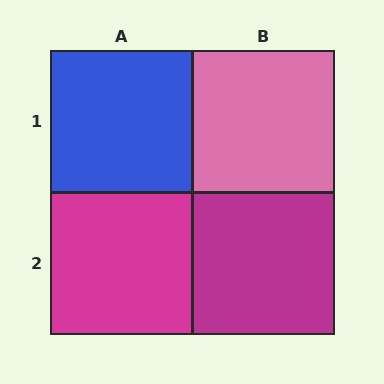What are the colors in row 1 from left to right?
Blue, pink.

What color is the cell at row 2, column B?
Magenta.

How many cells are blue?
1 cell is blue.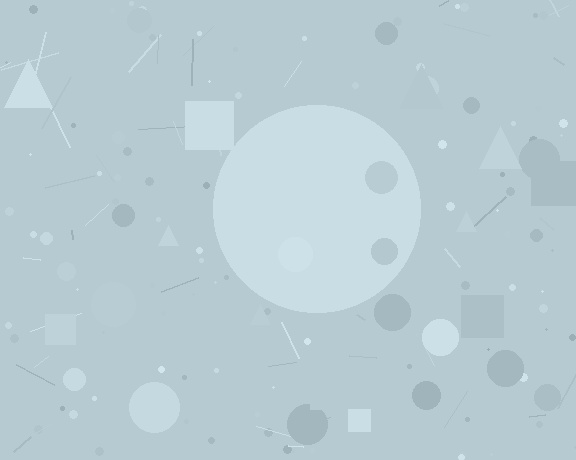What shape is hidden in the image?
A circle is hidden in the image.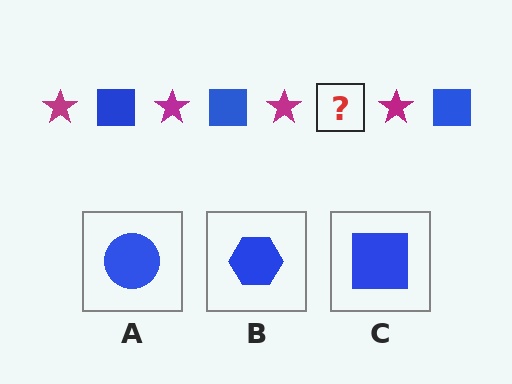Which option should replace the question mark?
Option C.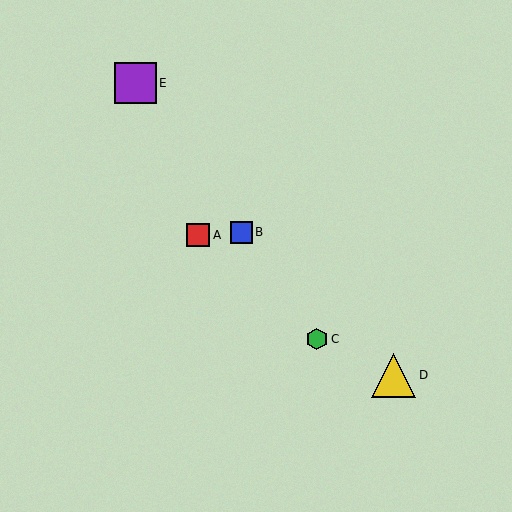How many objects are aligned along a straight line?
3 objects (B, C, E) are aligned along a straight line.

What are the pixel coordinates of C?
Object C is at (317, 339).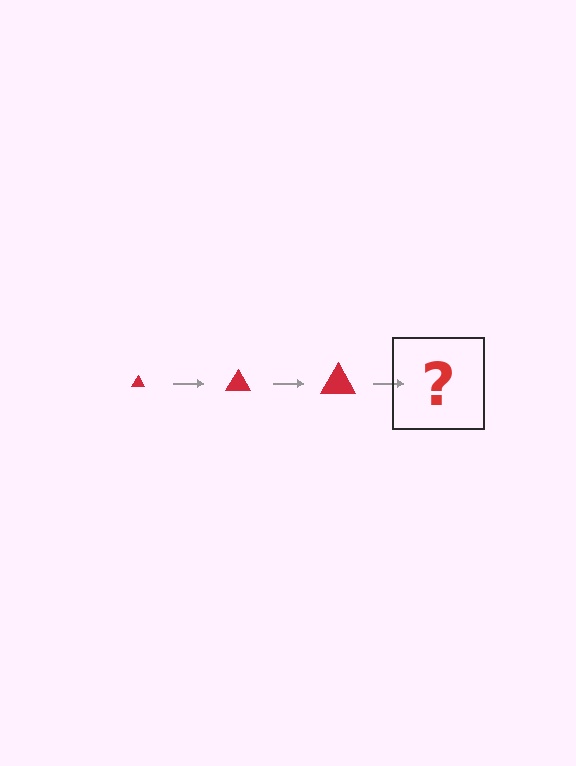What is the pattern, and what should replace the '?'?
The pattern is that the triangle gets progressively larger each step. The '?' should be a red triangle, larger than the previous one.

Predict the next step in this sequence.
The next step is a red triangle, larger than the previous one.